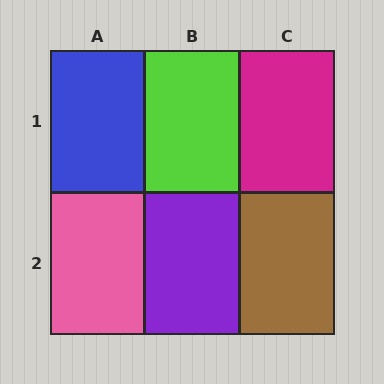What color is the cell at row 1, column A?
Blue.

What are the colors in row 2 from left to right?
Pink, purple, brown.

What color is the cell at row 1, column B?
Lime.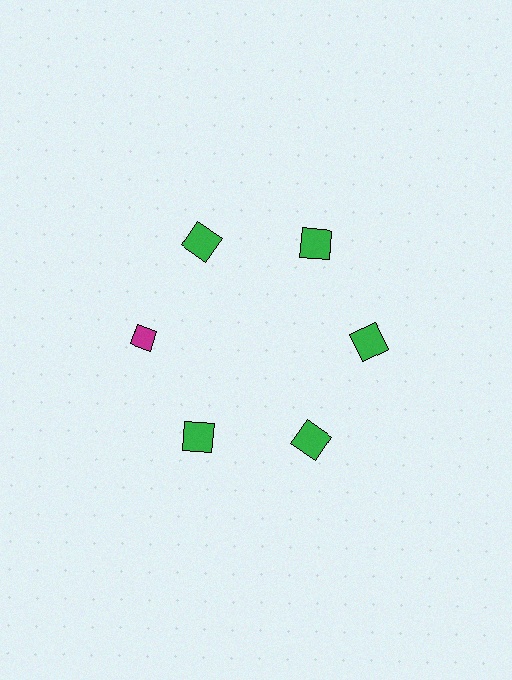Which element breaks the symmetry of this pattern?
The magenta diamond at roughly the 9 o'clock position breaks the symmetry. All other shapes are green squares.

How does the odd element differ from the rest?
It differs in both color (magenta instead of green) and shape (diamond instead of square).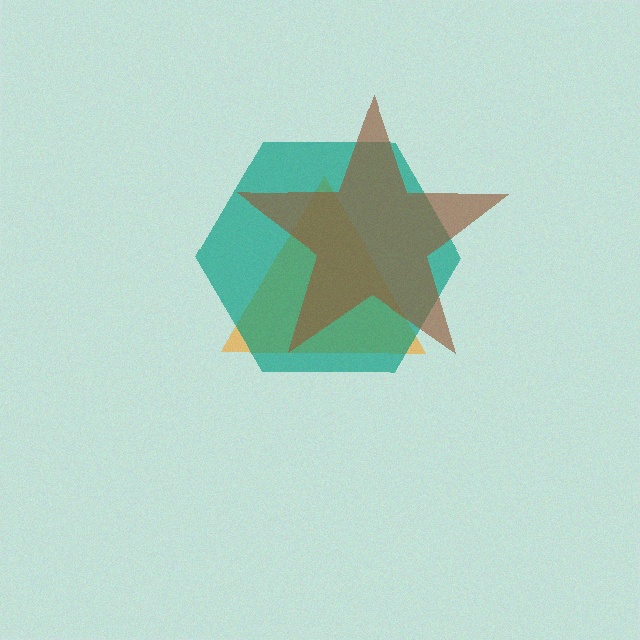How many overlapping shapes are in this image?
There are 3 overlapping shapes in the image.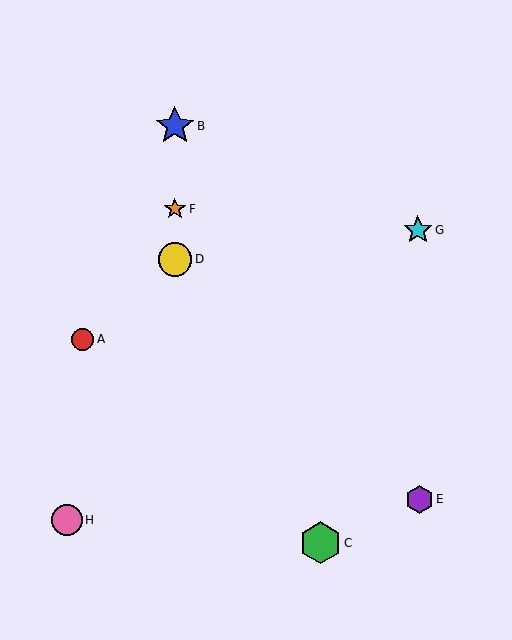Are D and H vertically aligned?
No, D is at x≈175 and H is at x≈67.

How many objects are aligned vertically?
3 objects (B, D, F) are aligned vertically.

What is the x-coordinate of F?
Object F is at x≈175.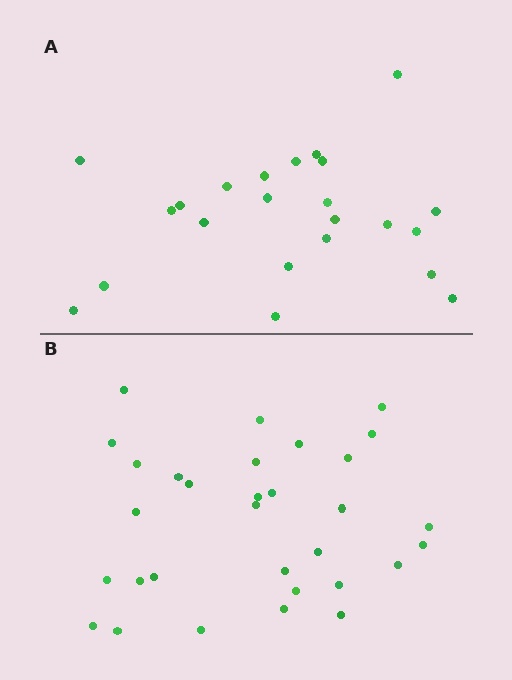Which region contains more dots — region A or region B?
Region B (the bottom region) has more dots.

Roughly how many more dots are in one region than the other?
Region B has roughly 8 or so more dots than region A.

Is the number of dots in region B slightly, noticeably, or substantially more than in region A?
Region B has noticeably more, but not dramatically so. The ratio is roughly 1.3 to 1.